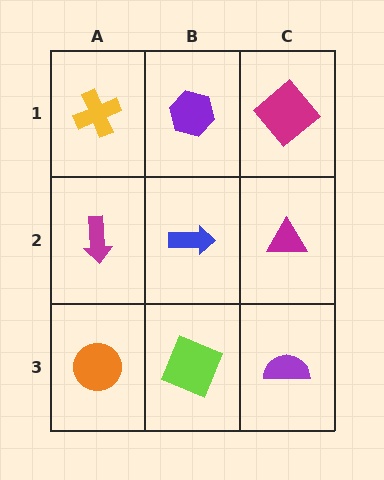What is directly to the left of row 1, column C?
A purple hexagon.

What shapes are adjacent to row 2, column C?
A magenta diamond (row 1, column C), a purple semicircle (row 3, column C), a blue arrow (row 2, column B).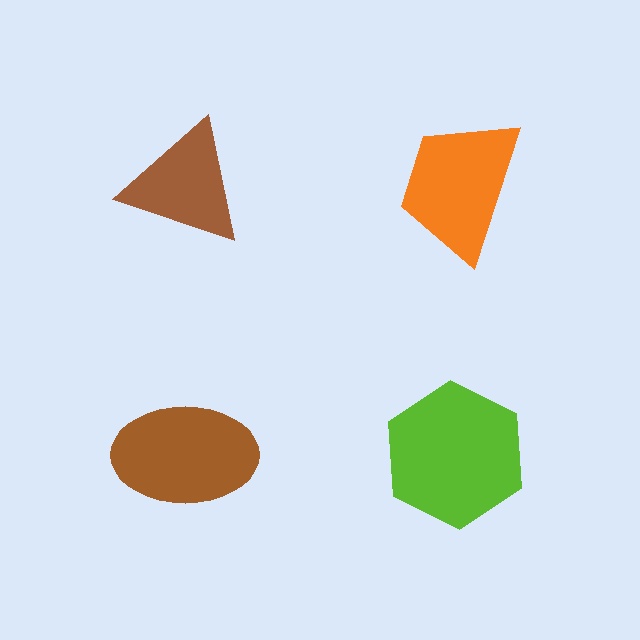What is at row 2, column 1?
A brown ellipse.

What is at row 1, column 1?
A brown triangle.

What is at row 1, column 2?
An orange trapezoid.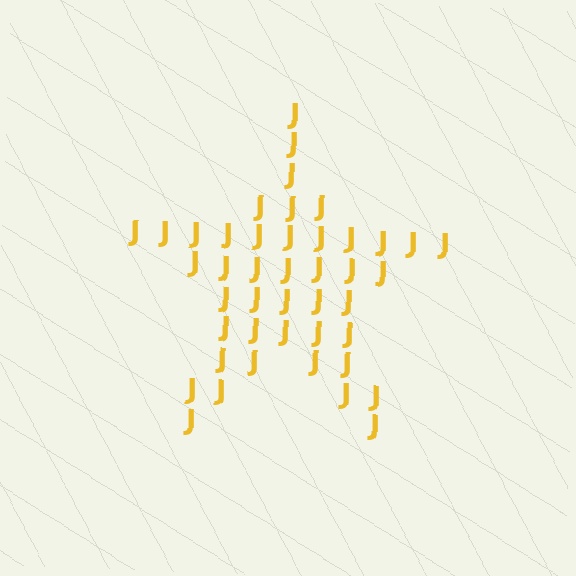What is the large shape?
The large shape is a star.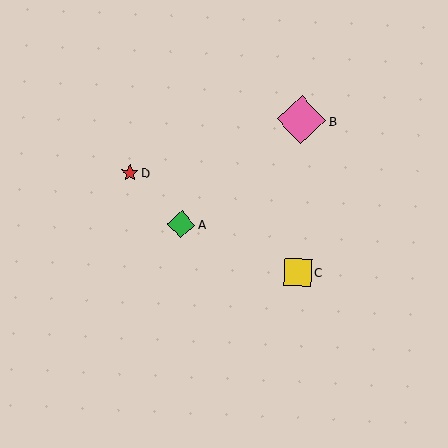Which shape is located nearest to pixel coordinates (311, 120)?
The pink diamond (labeled B) at (302, 120) is nearest to that location.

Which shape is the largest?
The pink diamond (labeled B) is the largest.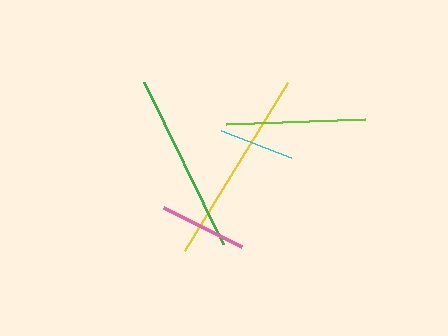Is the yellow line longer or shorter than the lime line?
The yellow line is longer than the lime line.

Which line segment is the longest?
The yellow line is the longest at approximately 197 pixels.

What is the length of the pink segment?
The pink segment is approximately 87 pixels long.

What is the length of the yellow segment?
The yellow segment is approximately 197 pixels long.